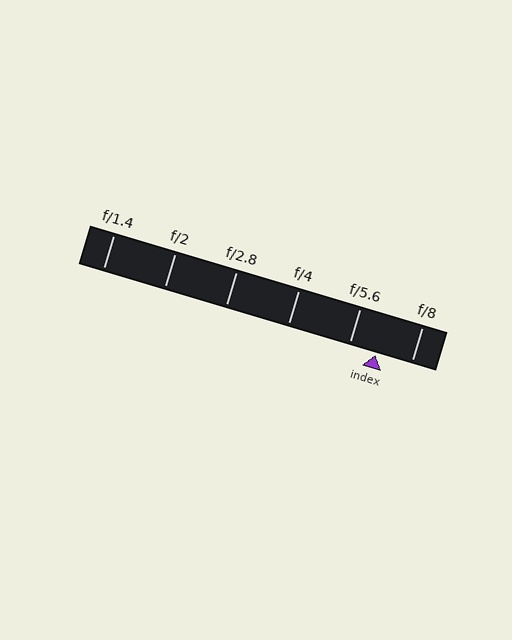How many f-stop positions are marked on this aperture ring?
There are 6 f-stop positions marked.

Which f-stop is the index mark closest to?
The index mark is closest to f/5.6.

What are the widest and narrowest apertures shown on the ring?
The widest aperture shown is f/1.4 and the narrowest is f/8.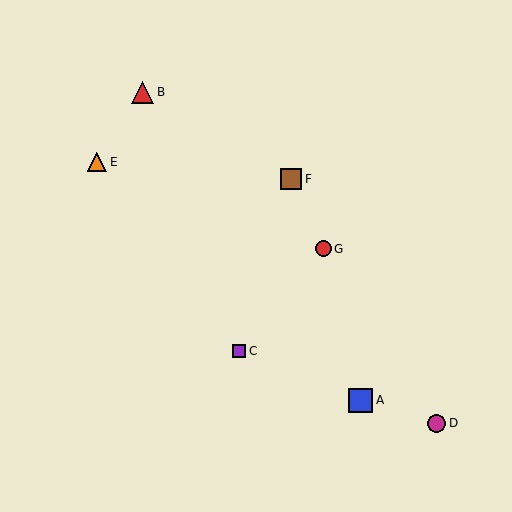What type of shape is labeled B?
Shape B is a red triangle.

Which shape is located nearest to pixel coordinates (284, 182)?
The brown square (labeled F) at (291, 179) is nearest to that location.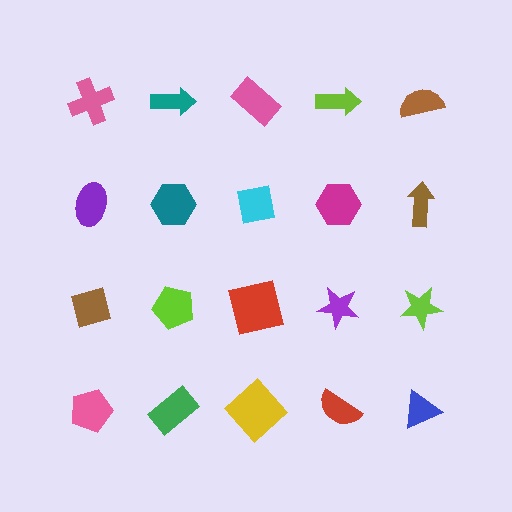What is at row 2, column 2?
A teal hexagon.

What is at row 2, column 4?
A magenta hexagon.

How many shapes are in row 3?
5 shapes.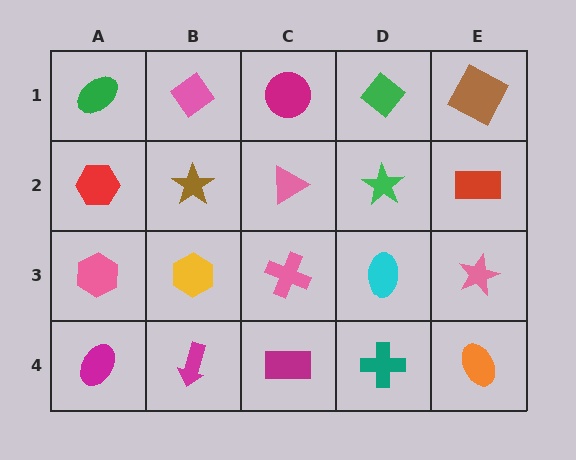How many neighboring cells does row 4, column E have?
2.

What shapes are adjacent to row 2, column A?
A green ellipse (row 1, column A), a pink hexagon (row 3, column A), a brown star (row 2, column B).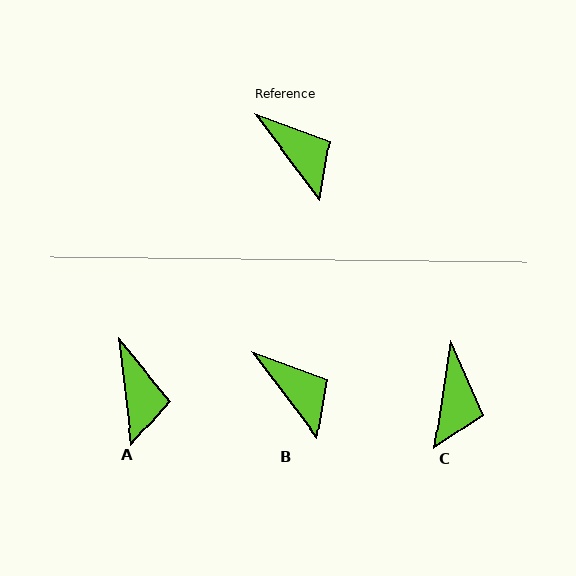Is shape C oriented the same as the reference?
No, it is off by about 46 degrees.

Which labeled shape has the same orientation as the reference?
B.